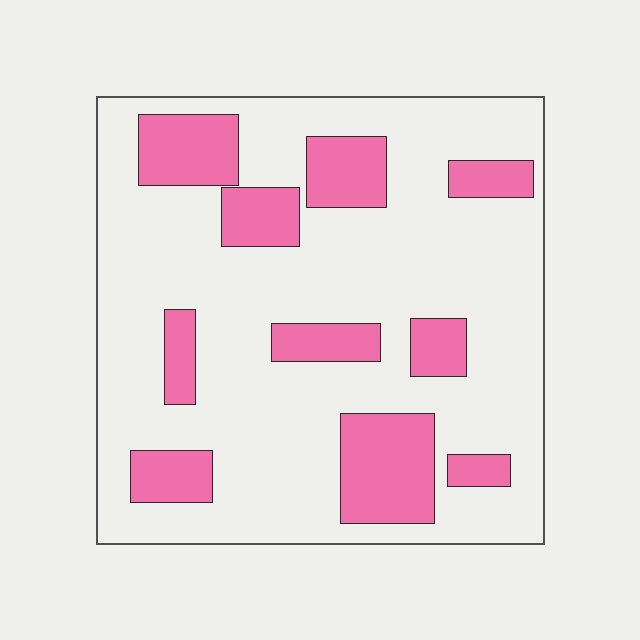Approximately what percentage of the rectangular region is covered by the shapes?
Approximately 25%.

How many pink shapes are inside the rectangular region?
10.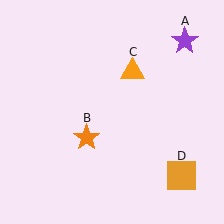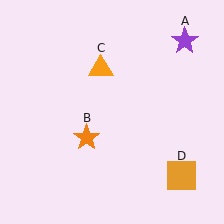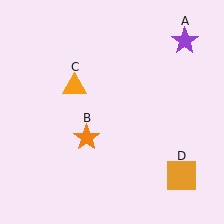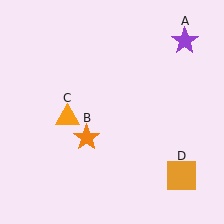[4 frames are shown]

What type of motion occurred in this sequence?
The orange triangle (object C) rotated counterclockwise around the center of the scene.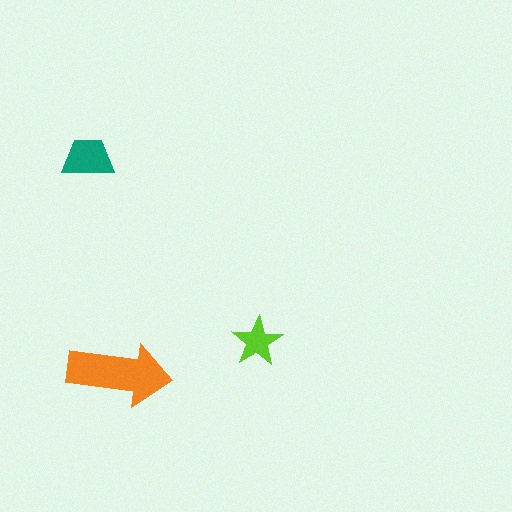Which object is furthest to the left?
The teal trapezoid is leftmost.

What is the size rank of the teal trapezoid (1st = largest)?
2nd.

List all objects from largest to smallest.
The orange arrow, the teal trapezoid, the lime star.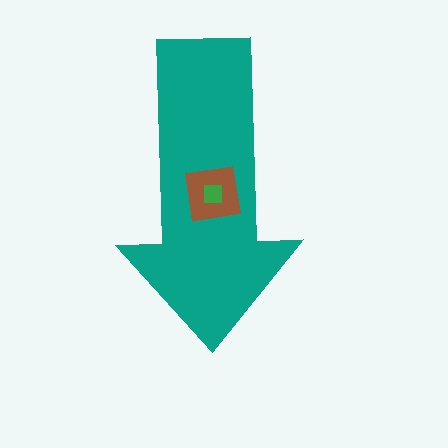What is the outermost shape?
The teal arrow.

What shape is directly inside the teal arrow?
The brown square.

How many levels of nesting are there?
3.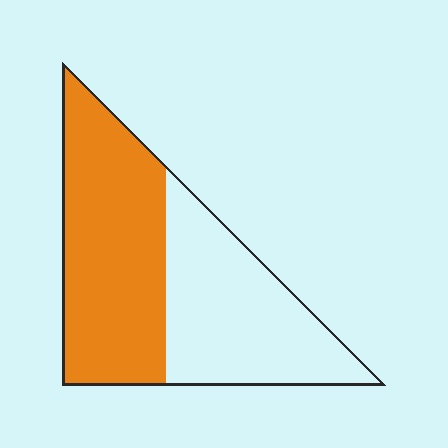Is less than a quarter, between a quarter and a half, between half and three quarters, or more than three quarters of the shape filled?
Between half and three quarters.